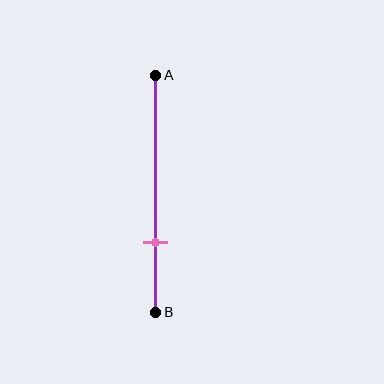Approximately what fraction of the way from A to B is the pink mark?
The pink mark is approximately 70% of the way from A to B.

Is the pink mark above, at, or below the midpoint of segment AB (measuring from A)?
The pink mark is below the midpoint of segment AB.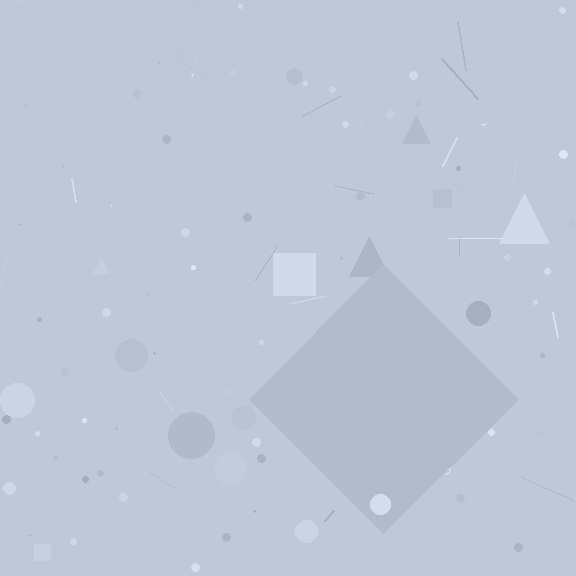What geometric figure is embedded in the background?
A diamond is embedded in the background.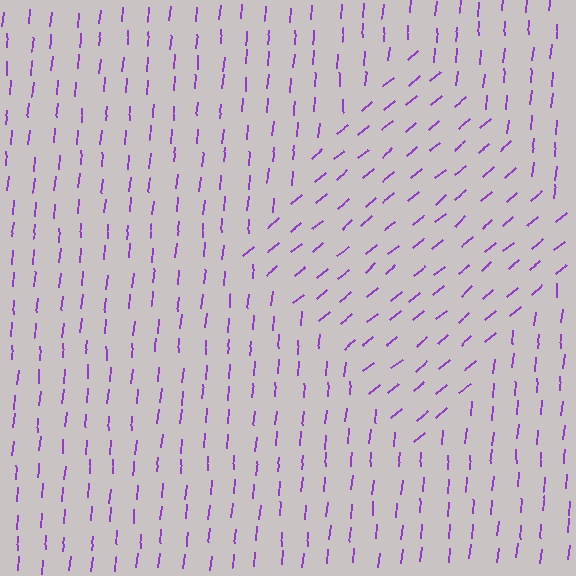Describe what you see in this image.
The image is filled with small purple line segments. A diamond region in the image has lines oriented differently from the surrounding lines, creating a visible texture boundary.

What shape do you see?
I see a diamond.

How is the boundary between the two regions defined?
The boundary is defined purely by a change in line orientation (approximately 45 degrees difference). All lines are the same color and thickness.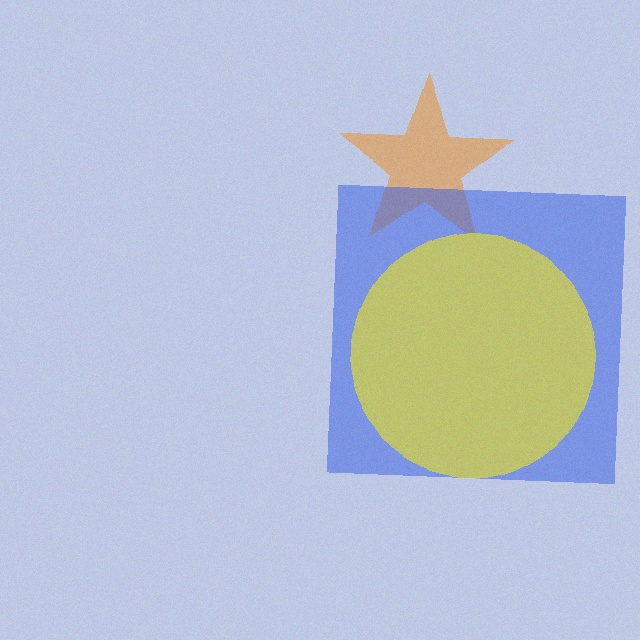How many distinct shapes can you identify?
There are 3 distinct shapes: an orange star, a blue square, a yellow circle.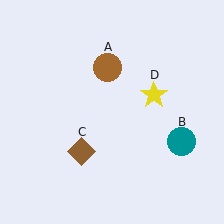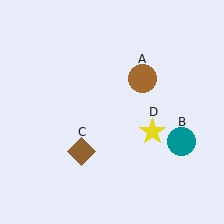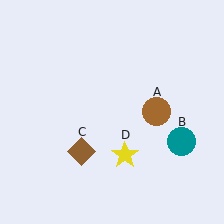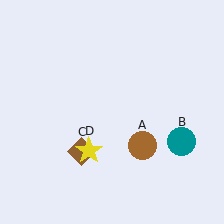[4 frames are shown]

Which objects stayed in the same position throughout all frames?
Teal circle (object B) and brown diamond (object C) remained stationary.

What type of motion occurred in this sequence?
The brown circle (object A), yellow star (object D) rotated clockwise around the center of the scene.